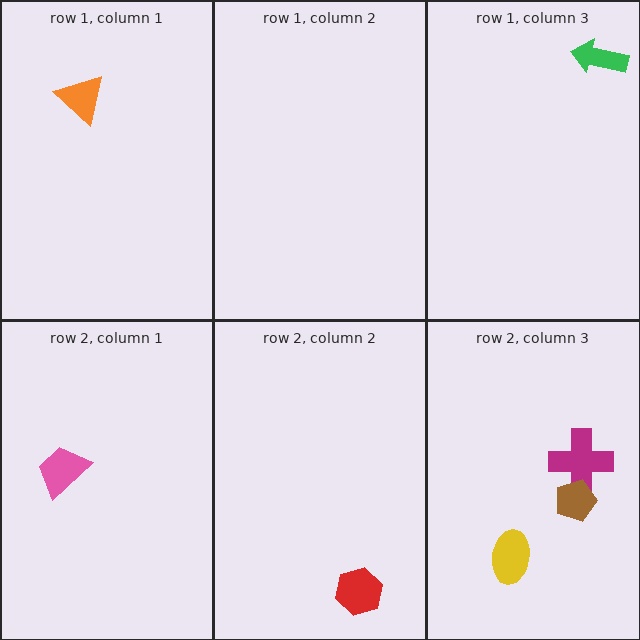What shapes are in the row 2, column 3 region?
The magenta cross, the yellow ellipse, the brown pentagon.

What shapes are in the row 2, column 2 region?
The red hexagon.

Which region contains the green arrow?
The row 1, column 3 region.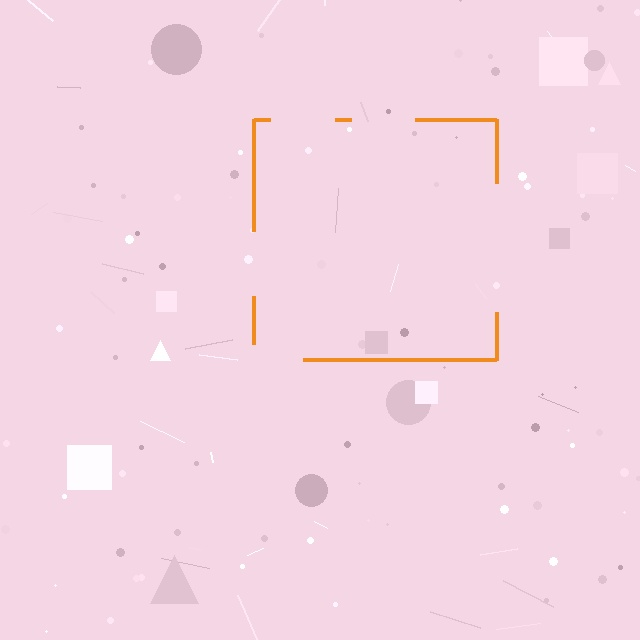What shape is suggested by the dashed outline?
The dashed outline suggests a square.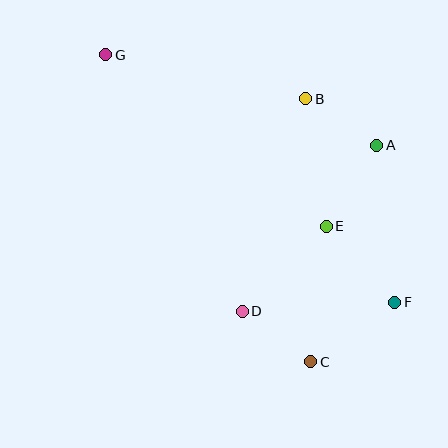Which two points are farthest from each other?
Points F and G are farthest from each other.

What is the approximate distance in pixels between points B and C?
The distance between B and C is approximately 263 pixels.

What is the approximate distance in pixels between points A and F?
The distance between A and F is approximately 158 pixels.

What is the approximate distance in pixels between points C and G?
The distance between C and G is approximately 369 pixels.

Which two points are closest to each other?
Points A and B are closest to each other.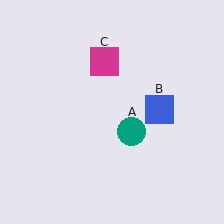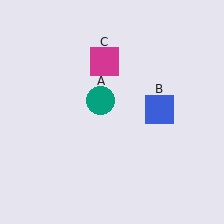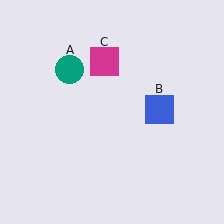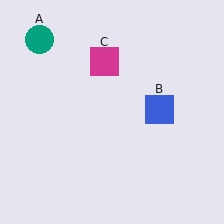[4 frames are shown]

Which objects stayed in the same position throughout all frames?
Blue square (object B) and magenta square (object C) remained stationary.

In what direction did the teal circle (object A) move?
The teal circle (object A) moved up and to the left.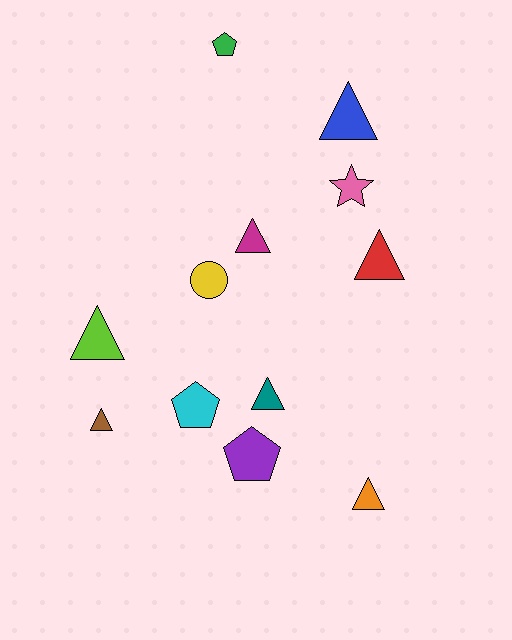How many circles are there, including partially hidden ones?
There is 1 circle.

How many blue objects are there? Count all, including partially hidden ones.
There is 1 blue object.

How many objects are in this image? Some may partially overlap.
There are 12 objects.